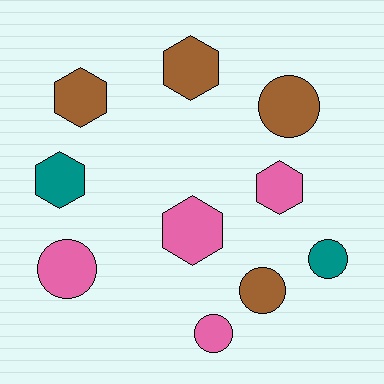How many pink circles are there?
There are 2 pink circles.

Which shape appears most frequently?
Hexagon, with 5 objects.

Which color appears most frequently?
Pink, with 4 objects.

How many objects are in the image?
There are 10 objects.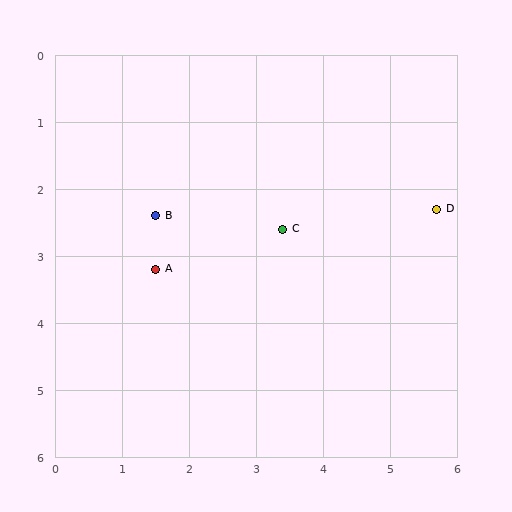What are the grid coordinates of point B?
Point B is at approximately (1.5, 2.4).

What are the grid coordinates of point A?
Point A is at approximately (1.5, 3.2).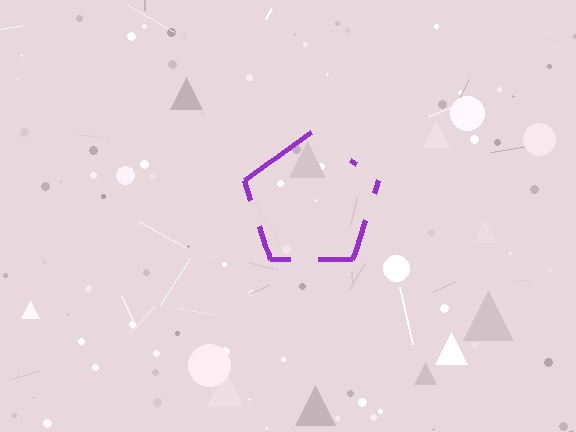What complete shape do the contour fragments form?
The contour fragments form a pentagon.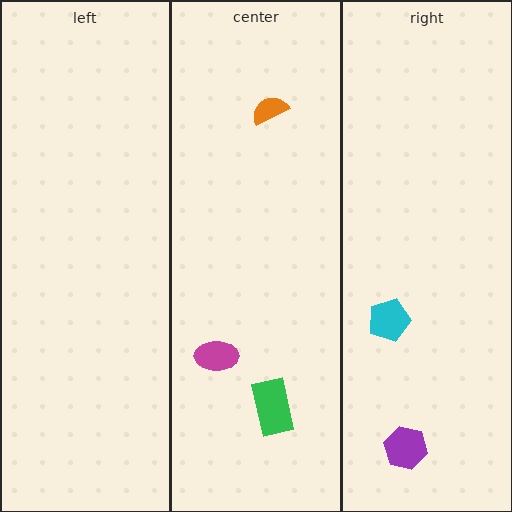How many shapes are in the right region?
2.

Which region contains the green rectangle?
The center region.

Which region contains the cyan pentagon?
The right region.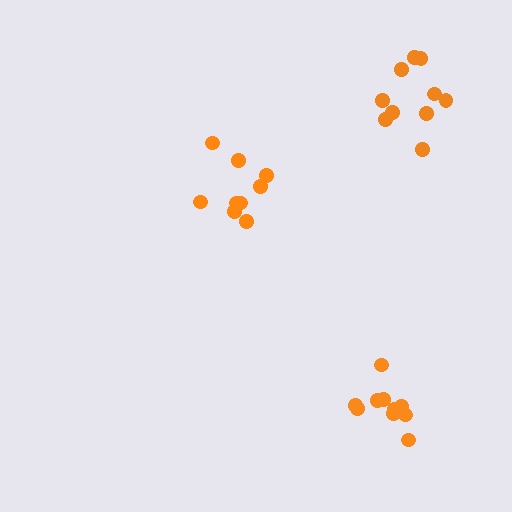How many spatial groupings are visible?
There are 3 spatial groupings.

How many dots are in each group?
Group 1: 9 dots, Group 2: 10 dots, Group 3: 10 dots (29 total).